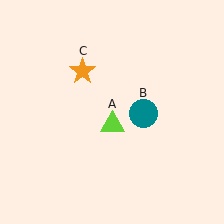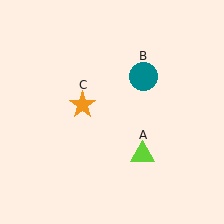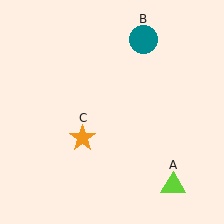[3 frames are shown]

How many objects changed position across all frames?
3 objects changed position: lime triangle (object A), teal circle (object B), orange star (object C).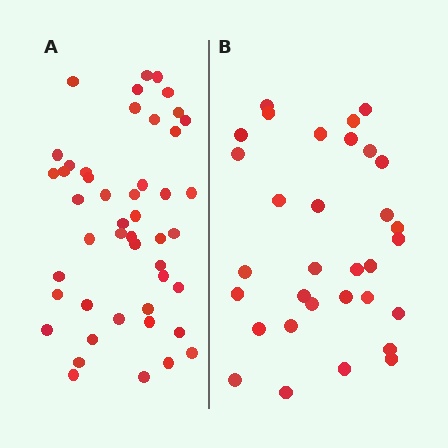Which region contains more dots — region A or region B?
Region A (the left region) has more dots.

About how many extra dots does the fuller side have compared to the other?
Region A has approximately 15 more dots than region B.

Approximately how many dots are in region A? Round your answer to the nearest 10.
About 50 dots. (The exact count is 47, which rounds to 50.)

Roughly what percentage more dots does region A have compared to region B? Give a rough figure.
About 45% more.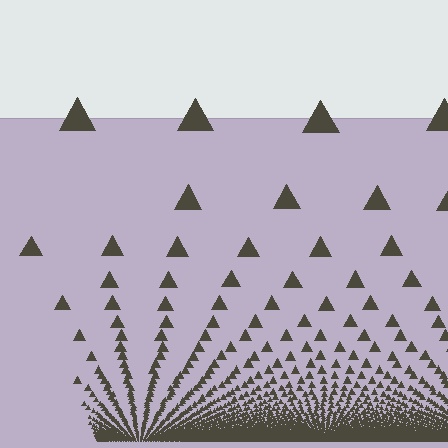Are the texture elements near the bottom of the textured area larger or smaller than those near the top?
Smaller. The gradient is inverted — elements near the bottom are smaller and denser.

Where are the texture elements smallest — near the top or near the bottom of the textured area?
Near the bottom.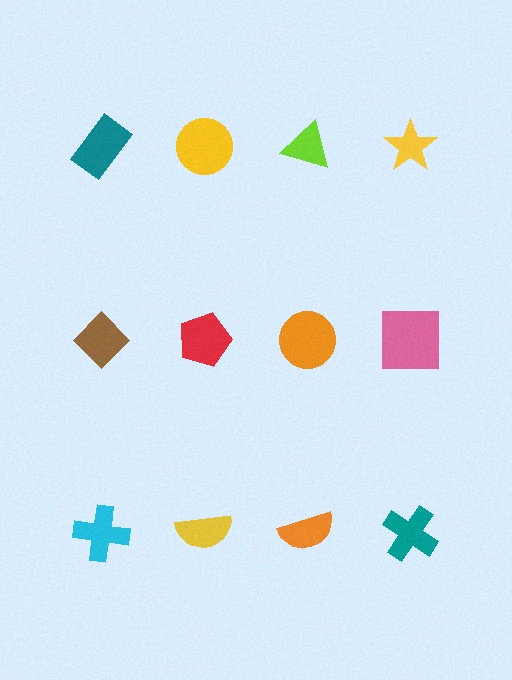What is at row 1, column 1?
A teal rectangle.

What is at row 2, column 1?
A brown diamond.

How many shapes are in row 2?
4 shapes.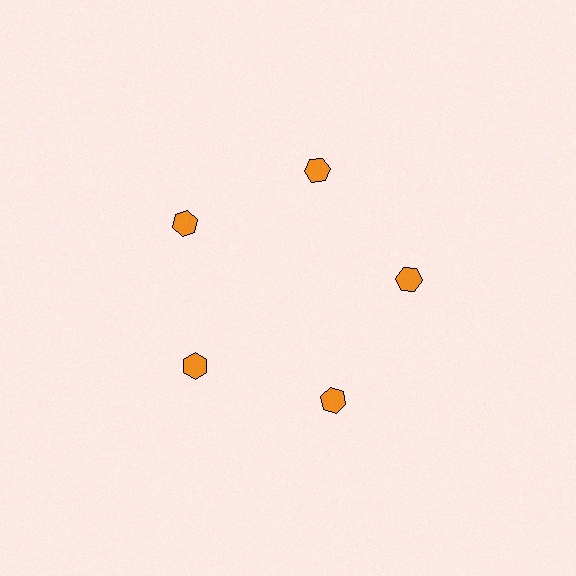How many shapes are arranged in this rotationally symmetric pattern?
There are 5 shapes, arranged in 5 groups of 1.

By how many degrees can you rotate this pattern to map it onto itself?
The pattern maps onto itself every 72 degrees of rotation.